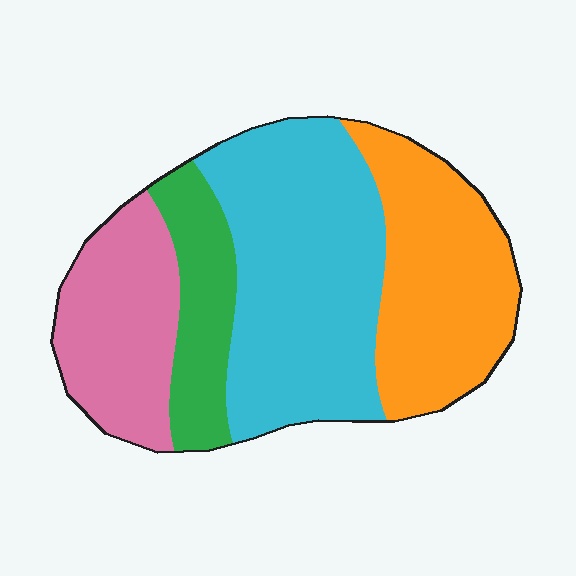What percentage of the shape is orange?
Orange takes up about one quarter (1/4) of the shape.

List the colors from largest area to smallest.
From largest to smallest: cyan, orange, pink, green.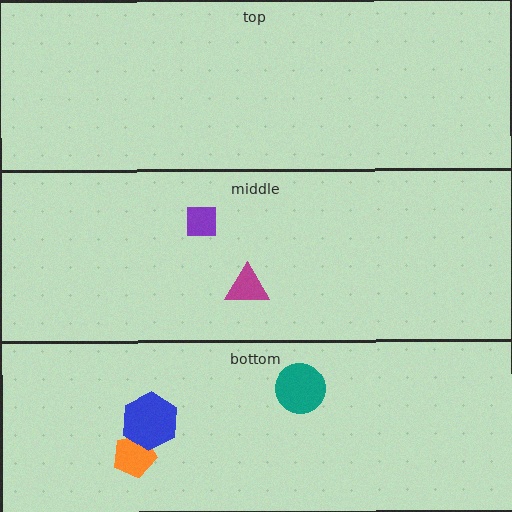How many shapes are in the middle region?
2.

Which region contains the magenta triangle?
The middle region.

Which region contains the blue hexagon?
The bottom region.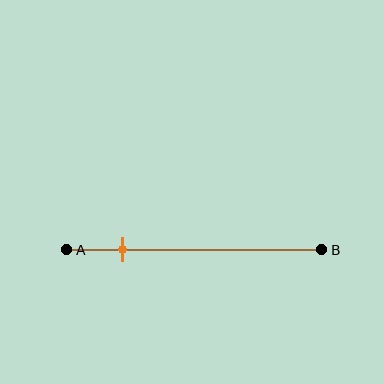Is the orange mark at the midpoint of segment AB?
No, the mark is at about 20% from A, not at the 50% midpoint.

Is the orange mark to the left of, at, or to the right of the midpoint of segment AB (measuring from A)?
The orange mark is to the left of the midpoint of segment AB.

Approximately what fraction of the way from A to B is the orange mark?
The orange mark is approximately 20% of the way from A to B.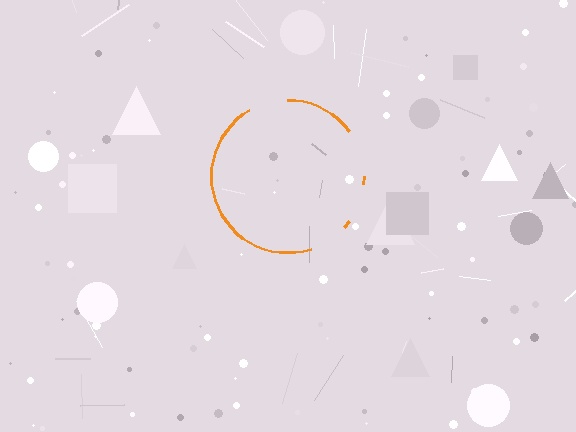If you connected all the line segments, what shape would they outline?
They would outline a circle.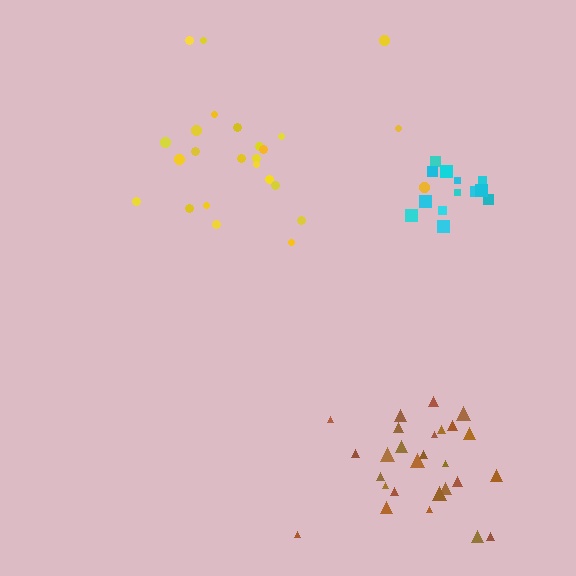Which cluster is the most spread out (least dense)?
Yellow.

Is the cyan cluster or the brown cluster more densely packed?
Cyan.